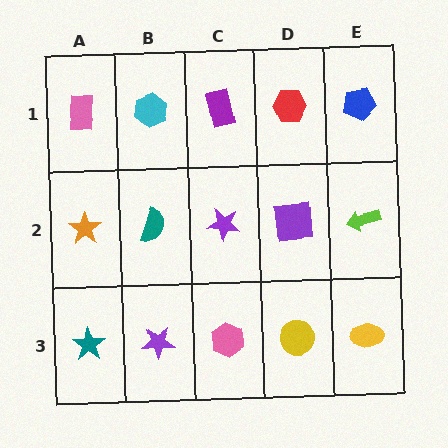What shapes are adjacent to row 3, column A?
An orange star (row 2, column A), a purple star (row 3, column B).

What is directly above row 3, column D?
A purple square.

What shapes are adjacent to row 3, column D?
A purple square (row 2, column D), a pink hexagon (row 3, column C), a yellow ellipse (row 3, column E).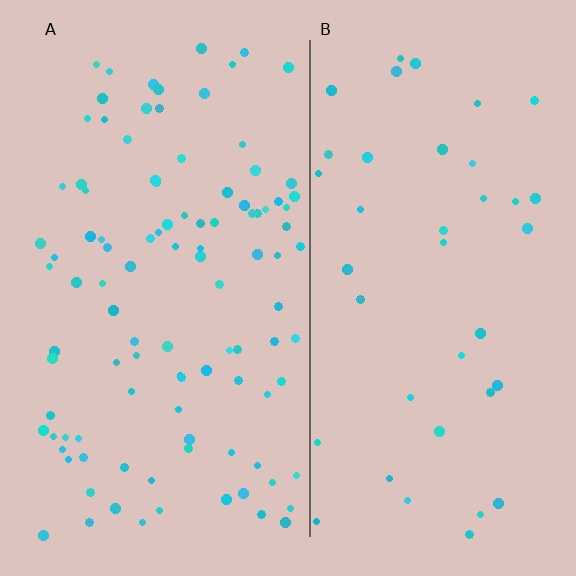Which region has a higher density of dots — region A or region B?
A (the left).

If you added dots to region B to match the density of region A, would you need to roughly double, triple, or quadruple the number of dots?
Approximately triple.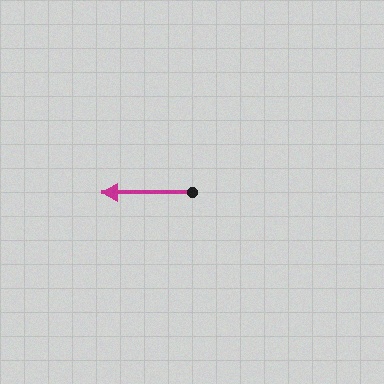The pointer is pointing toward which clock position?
Roughly 9 o'clock.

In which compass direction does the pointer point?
West.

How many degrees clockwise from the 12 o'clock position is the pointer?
Approximately 270 degrees.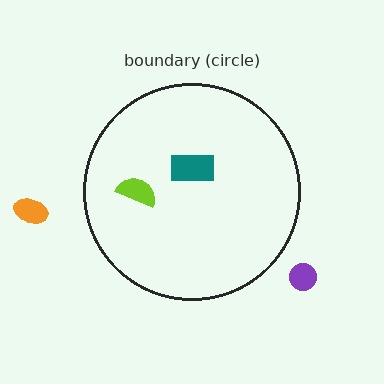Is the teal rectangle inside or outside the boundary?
Inside.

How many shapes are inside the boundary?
2 inside, 2 outside.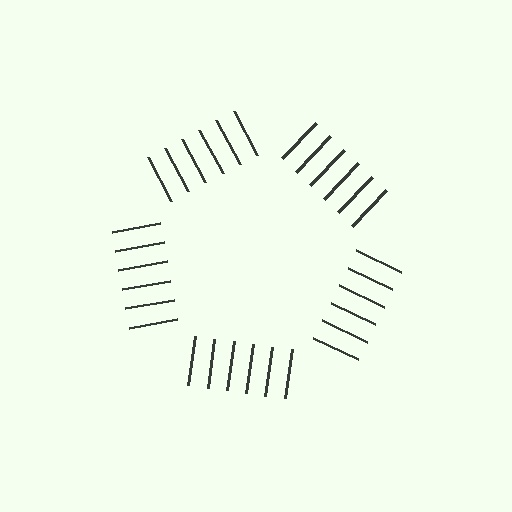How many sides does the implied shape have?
5 sides — the line-ends trace a pentagon.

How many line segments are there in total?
30 — 6 along each of the 5 edges.